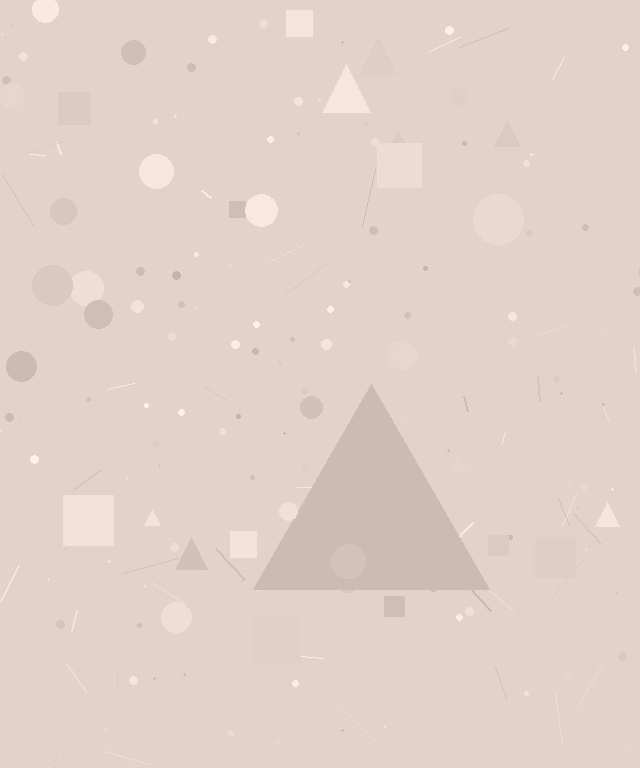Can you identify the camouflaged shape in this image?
The camouflaged shape is a triangle.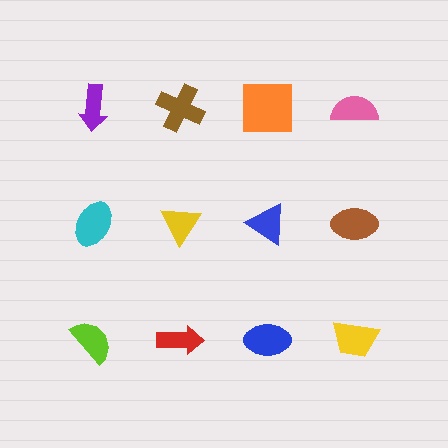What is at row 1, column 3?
An orange square.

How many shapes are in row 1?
4 shapes.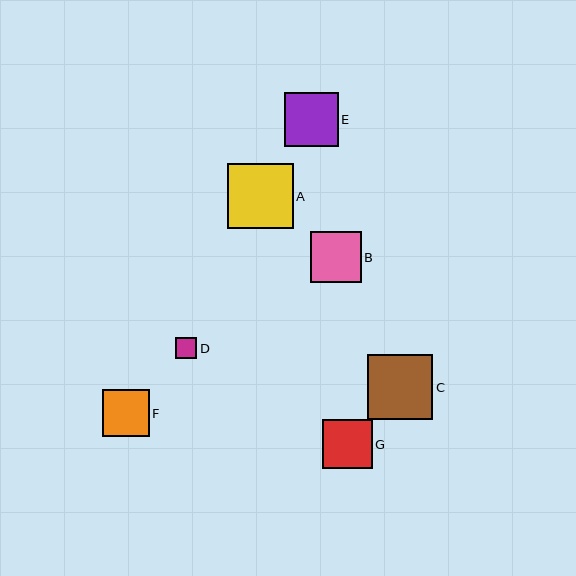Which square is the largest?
Square A is the largest with a size of approximately 66 pixels.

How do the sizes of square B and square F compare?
Square B and square F are approximately the same size.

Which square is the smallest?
Square D is the smallest with a size of approximately 21 pixels.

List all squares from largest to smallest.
From largest to smallest: A, C, E, B, G, F, D.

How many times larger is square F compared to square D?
Square F is approximately 2.2 times the size of square D.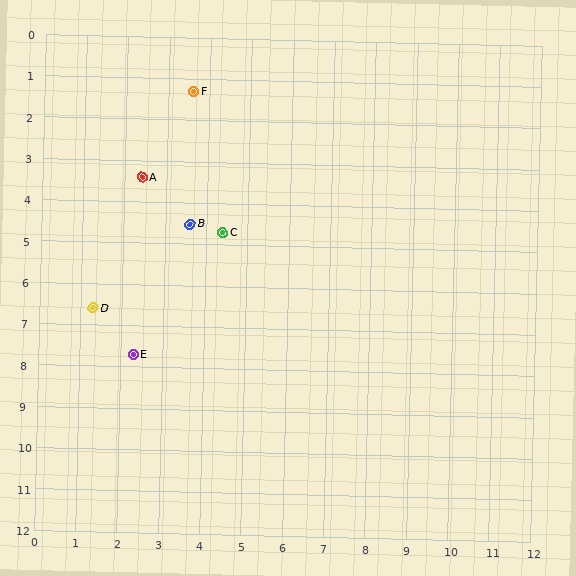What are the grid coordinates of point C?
Point C is at approximately (4.4, 4.7).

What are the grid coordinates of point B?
Point B is at approximately (3.6, 4.5).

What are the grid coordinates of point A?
Point A is at approximately (2.4, 3.4).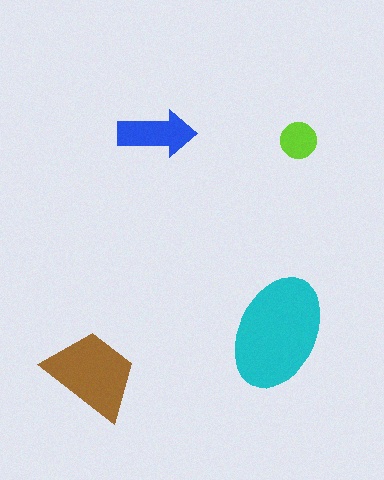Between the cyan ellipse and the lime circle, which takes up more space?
The cyan ellipse.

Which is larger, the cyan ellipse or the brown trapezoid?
The cyan ellipse.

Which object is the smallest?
The lime circle.